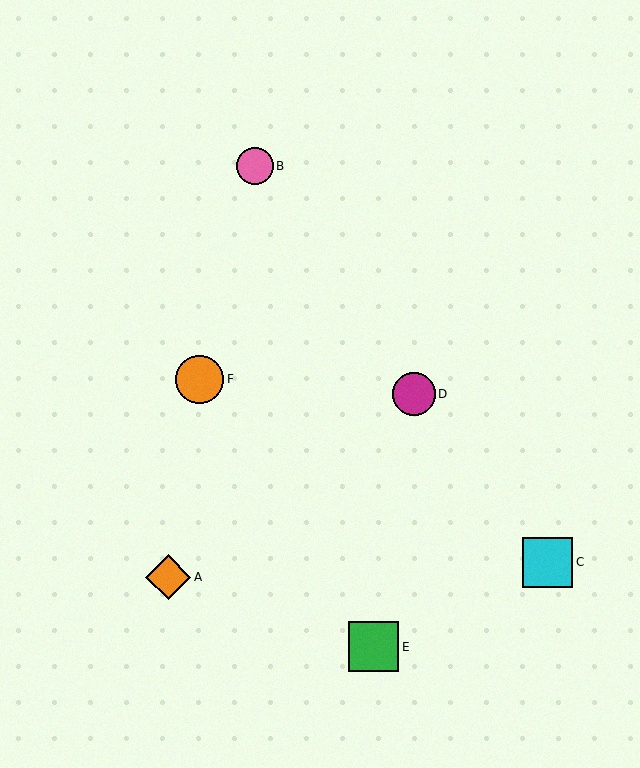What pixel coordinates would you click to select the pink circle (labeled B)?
Click at (255, 166) to select the pink circle B.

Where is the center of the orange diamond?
The center of the orange diamond is at (168, 577).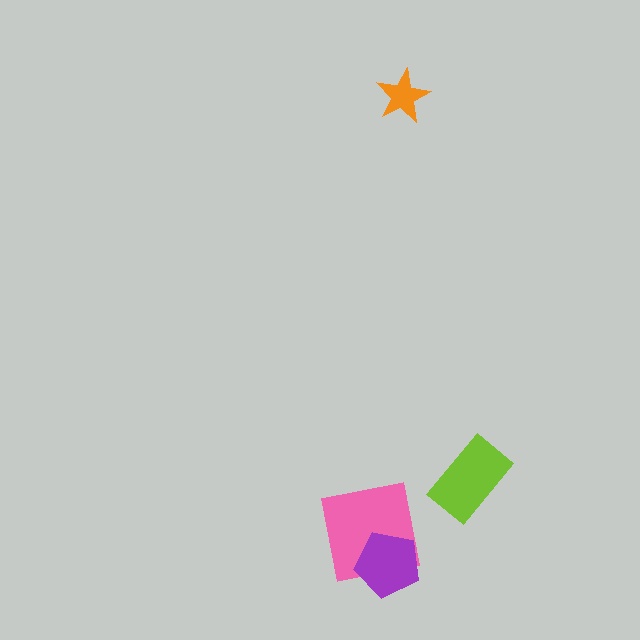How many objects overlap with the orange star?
0 objects overlap with the orange star.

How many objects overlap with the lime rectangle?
0 objects overlap with the lime rectangle.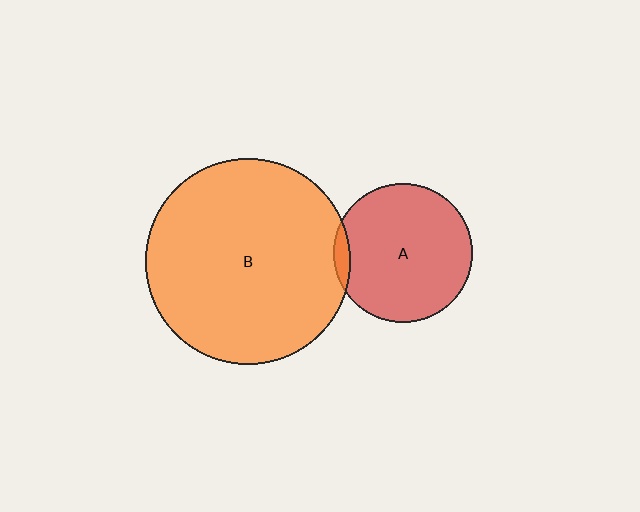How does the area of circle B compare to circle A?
Approximately 2.2 times.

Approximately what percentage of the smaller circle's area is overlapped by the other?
Approximately 5%.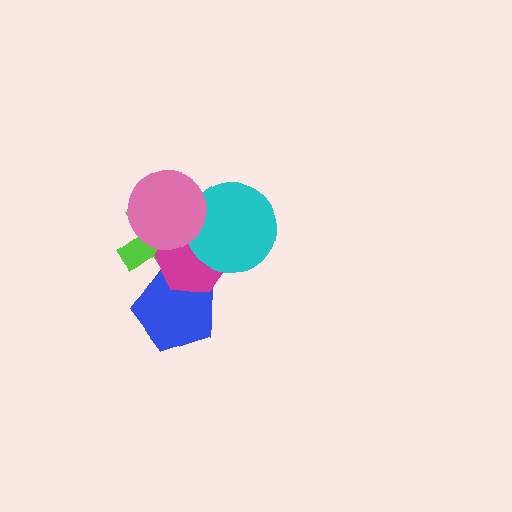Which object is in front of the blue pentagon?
The magenta hexagon is in front of the blue pentagon.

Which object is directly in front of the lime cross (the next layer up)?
The blue pentagon is directly in front of the lime cross.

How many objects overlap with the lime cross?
4 objects overlap with the lime cross.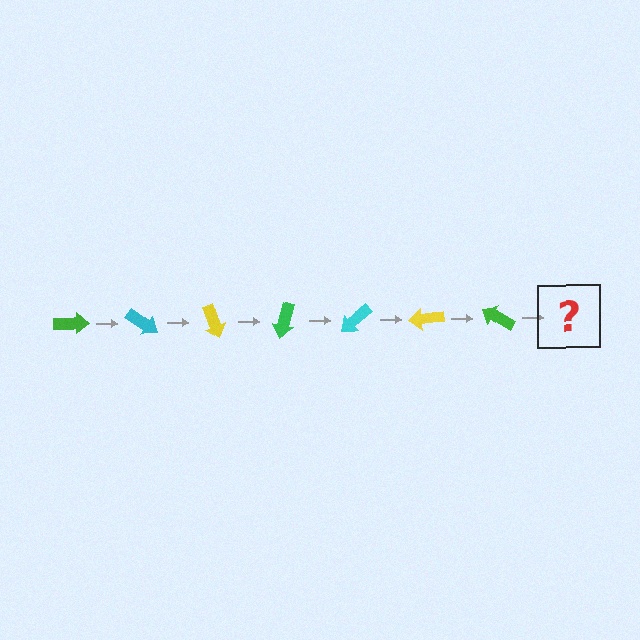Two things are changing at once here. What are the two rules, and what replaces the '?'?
The two rules are that it rotates 35 degrees each step and the color cycles through green, cyan, and yellow. The '?' should be a cyan arrow, rotated 245 degrees from the start.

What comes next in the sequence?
The next element should be a cyan arrow, rotated 245 degrees from the start.